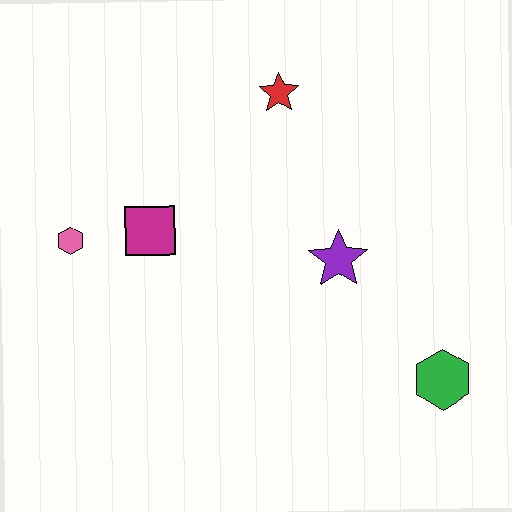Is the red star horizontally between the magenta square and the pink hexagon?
No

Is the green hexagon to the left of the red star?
No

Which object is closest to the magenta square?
The pink hexagon is closest to the magenta square.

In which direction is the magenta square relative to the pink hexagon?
The magenta square is to the right of the pink hexagon.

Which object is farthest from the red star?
The green hexagon is farthest from the red star.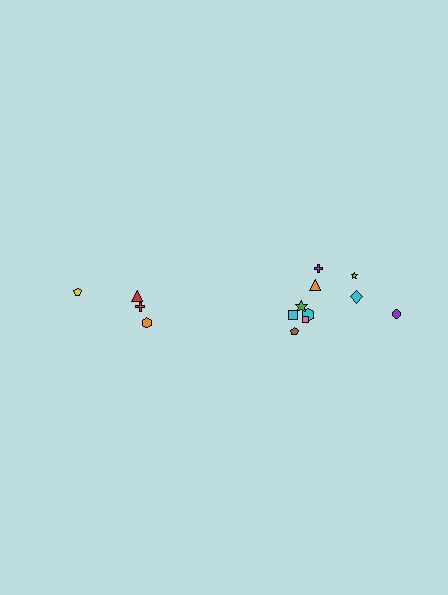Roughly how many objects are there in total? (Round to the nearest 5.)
Roughly 15 objects in total.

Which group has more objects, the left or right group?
The right group.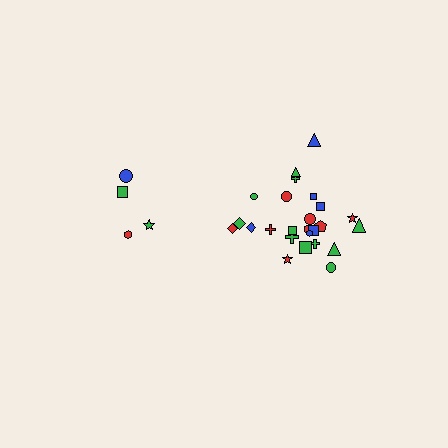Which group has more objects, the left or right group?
The right group.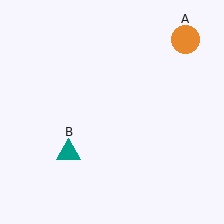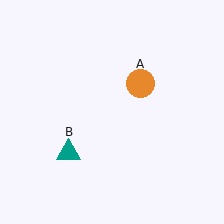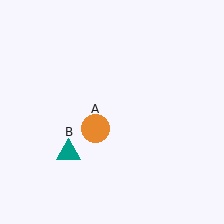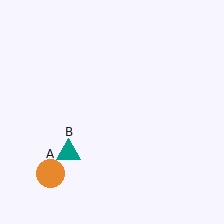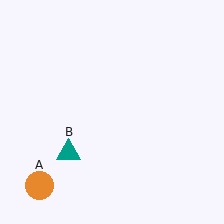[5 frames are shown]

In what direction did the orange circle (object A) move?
The orange circle (object A) moved down and to the left.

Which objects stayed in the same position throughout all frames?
Teal triangle (object B) remained stationary.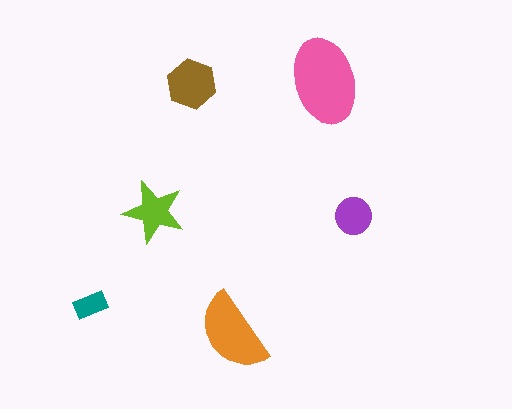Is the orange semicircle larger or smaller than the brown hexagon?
Larger.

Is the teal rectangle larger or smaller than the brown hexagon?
Smaller.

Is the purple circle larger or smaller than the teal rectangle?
Larger.